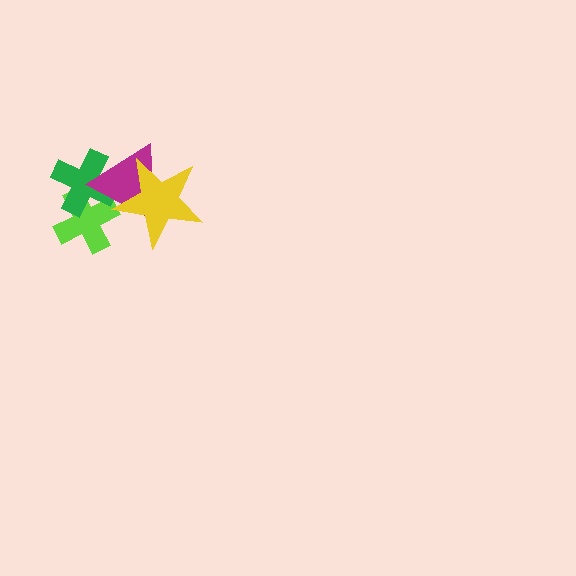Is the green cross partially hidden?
Yes, it is partially covered by another shape.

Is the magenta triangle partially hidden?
Yes, it is partially covered by another shape.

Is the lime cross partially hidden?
Yes, it is partially covered by another shape.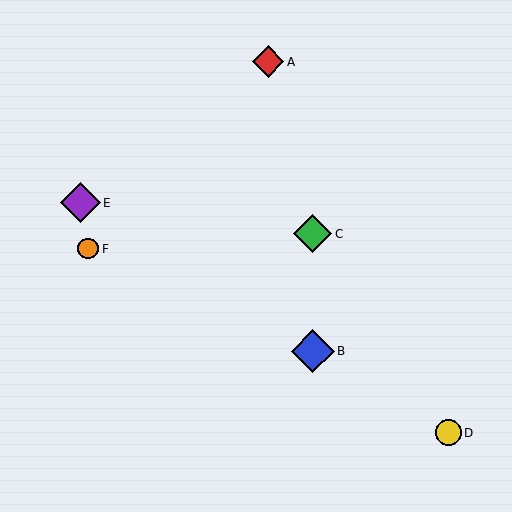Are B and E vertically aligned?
No, B is at x≈313 and E is at x≈80.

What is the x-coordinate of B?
Object B is at x≈313.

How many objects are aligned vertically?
2 objects (B, C) are aligned vertically.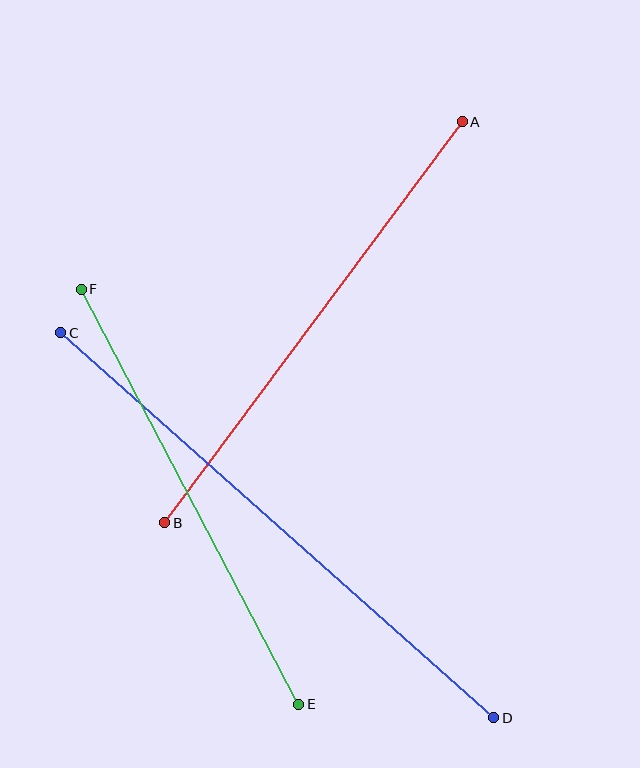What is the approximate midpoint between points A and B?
The midpoint is at approximately (314, 322) pixels.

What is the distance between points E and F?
The distance is approximately 469 pixels.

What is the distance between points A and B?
The distance is approximately 499 pixels.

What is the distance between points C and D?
The distance is approximately 579 pixels.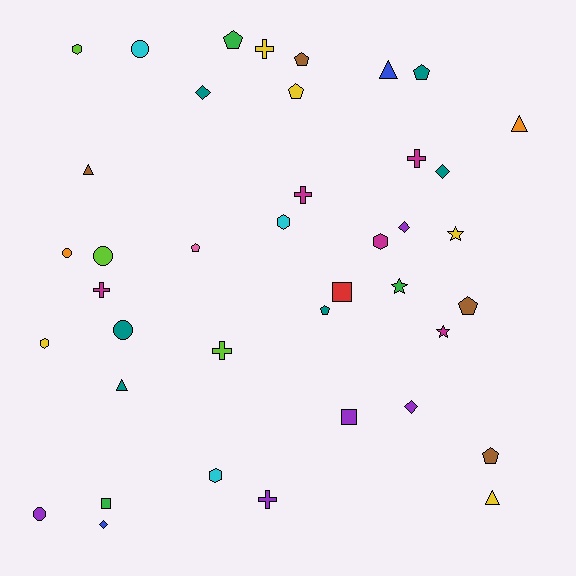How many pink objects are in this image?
There is 1 pink object.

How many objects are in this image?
There are 40 objects.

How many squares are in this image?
There are 3 squares.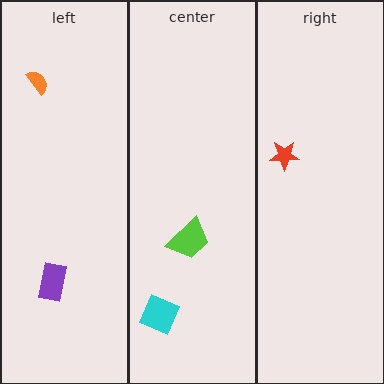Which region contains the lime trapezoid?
The center region.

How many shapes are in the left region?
2.